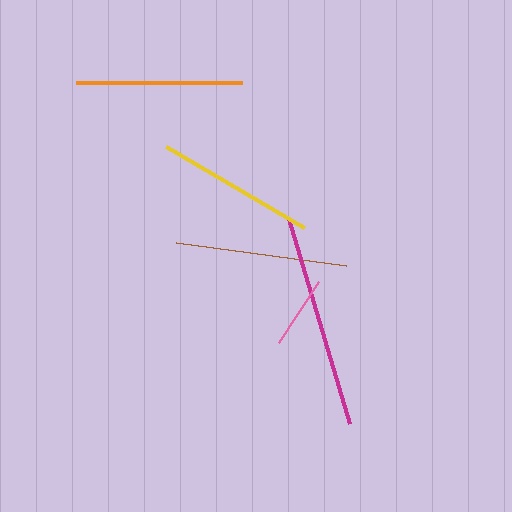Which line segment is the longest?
The magenta line is the longest at approximately 214 pixels.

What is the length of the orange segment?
The orange segment is approximately 166 pixels long.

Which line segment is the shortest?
The pink line is the shortest at approximately 73 pixels.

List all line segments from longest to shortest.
From longest to shortest: magenta, brown, orange, yellow, pink.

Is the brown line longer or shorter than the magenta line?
The magenta line is longer than the brown line.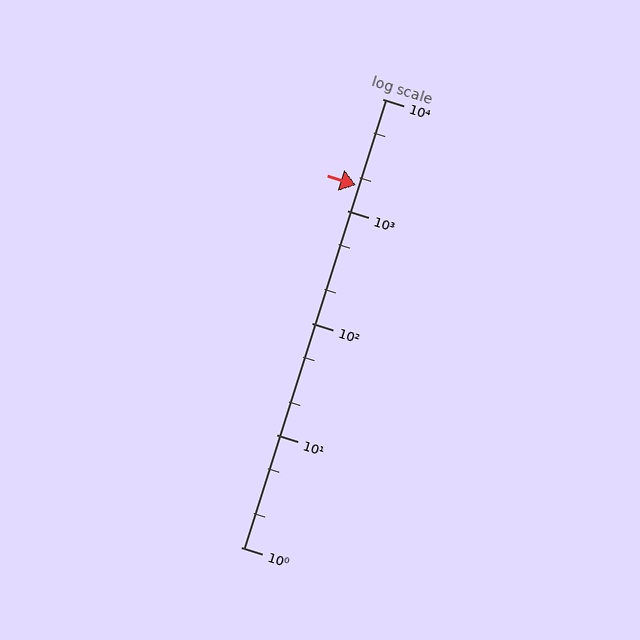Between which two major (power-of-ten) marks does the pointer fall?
The pointer is between 1000 and 10000.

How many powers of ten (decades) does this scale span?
The scale spans 4 decades, from 1 to 10000.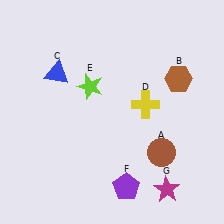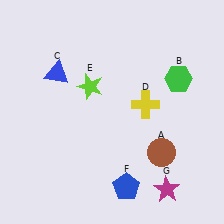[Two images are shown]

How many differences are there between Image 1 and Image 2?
There are 2 differences between the two images.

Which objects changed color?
B changed from brown to green. F changed from purple to blue.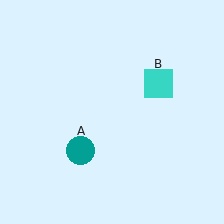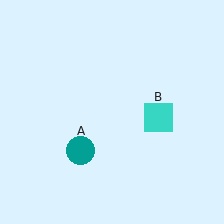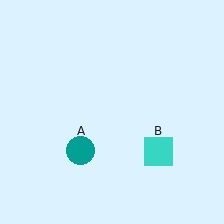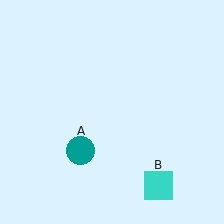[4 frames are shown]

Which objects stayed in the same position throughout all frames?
Teal circle (object A) remained stationary.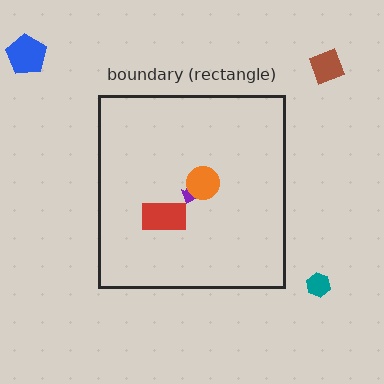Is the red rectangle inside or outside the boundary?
Inside.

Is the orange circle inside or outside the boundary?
Inside.